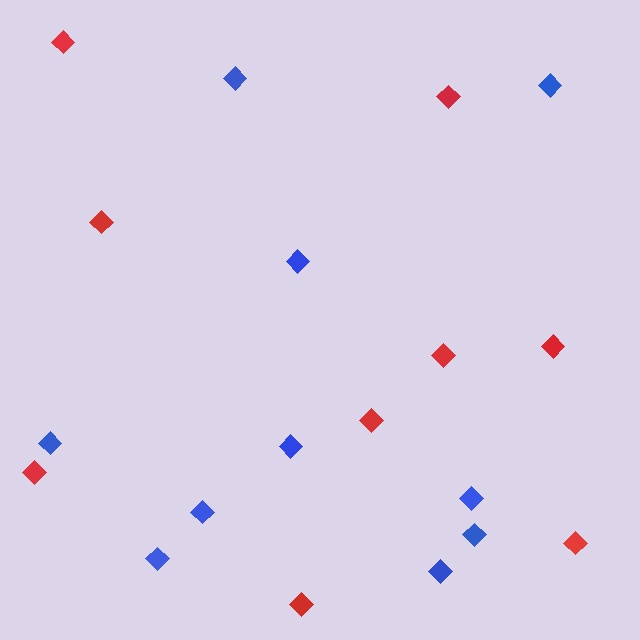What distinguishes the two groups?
There are 2 groups: one group of blue diamonds (10) and one group of red diamonds (9).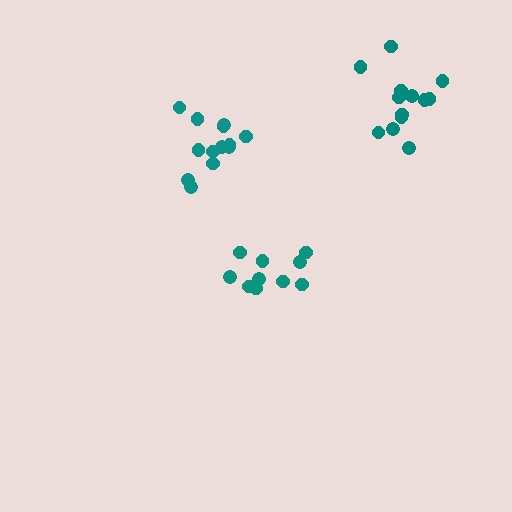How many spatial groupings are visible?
There are 3 spatial groupings.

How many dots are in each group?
Group 1: 10 dots, Group 2: 14 dots, Group 3: 13 dots (37 total).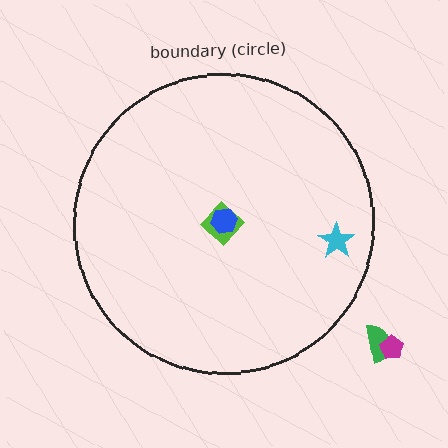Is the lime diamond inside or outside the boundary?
Inside.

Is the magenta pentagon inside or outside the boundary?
Outside.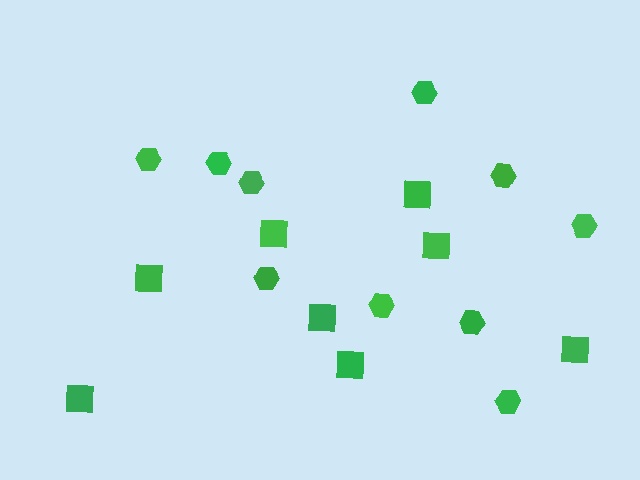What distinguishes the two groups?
There are 2 groups: one group of squares (8) and one group of hexagons (10).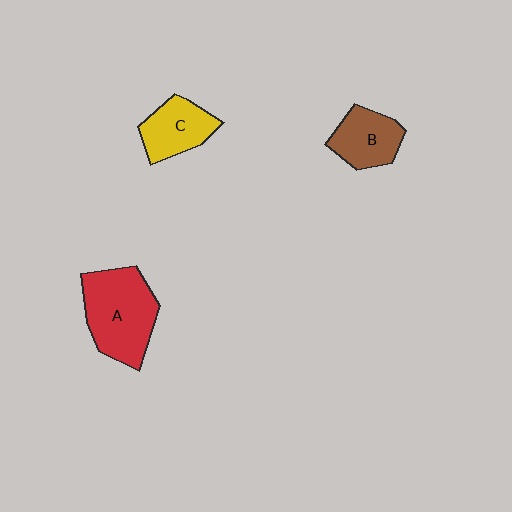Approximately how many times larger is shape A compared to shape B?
Approximately 1.7 times.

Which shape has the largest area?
Shape A (red).